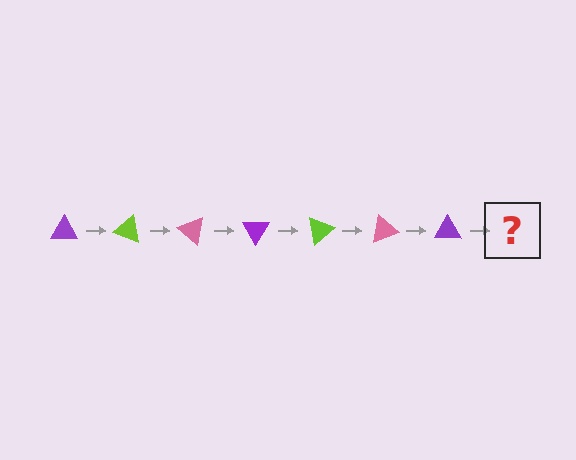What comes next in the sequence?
The next element should be a lime triangle, rotated 140 degrees from the start.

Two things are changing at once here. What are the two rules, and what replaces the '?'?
The two rules are that it rotates 20 degrees each step and the color cycles through purple, lime, and pink. The '?' should be a lime triangle, rotated 140 degrees from the start.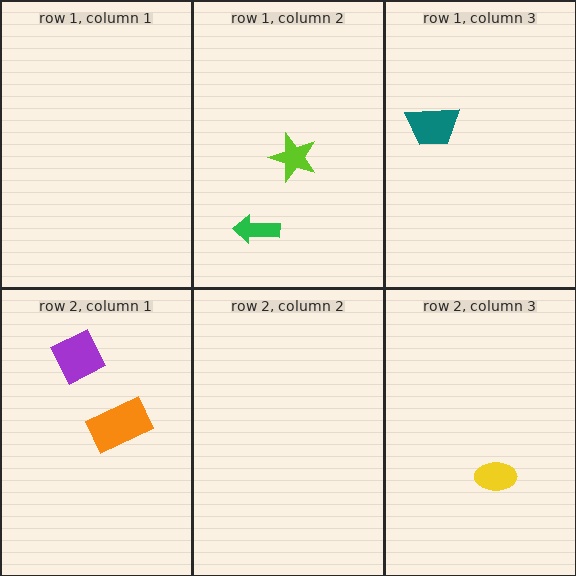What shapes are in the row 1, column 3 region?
The teal trapezoid.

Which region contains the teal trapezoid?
The row 1, column 3 region.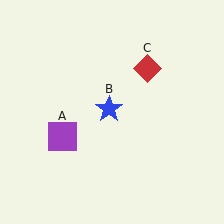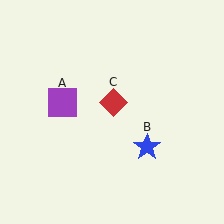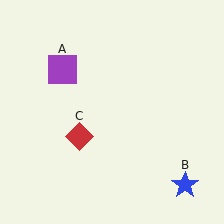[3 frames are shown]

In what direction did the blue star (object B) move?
The blue star (object B) moved down and to the right.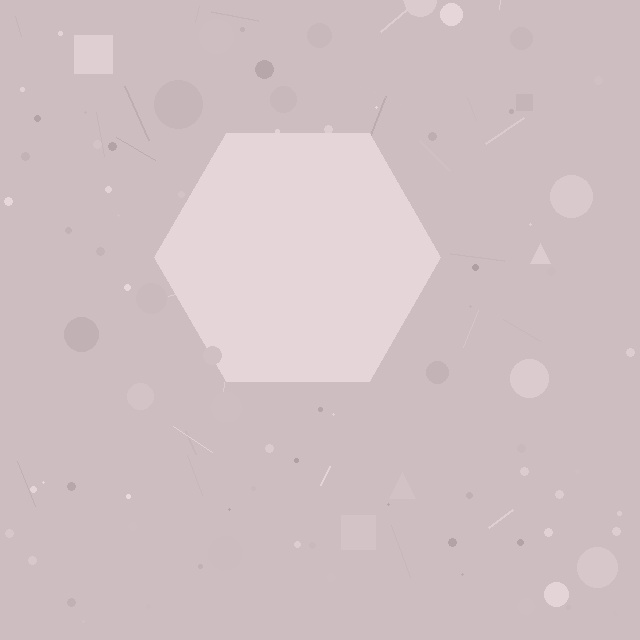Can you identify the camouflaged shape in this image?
The camouflaged shape is a hexagon.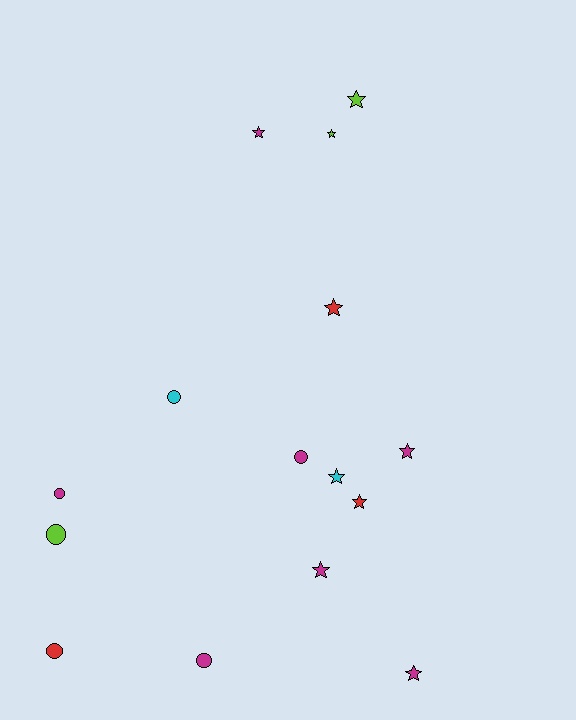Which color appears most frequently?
Magenta, with 7 objects.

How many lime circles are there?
There is 1 lime circle.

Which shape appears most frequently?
Star, with 9 objects.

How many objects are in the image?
There are 15 objects.